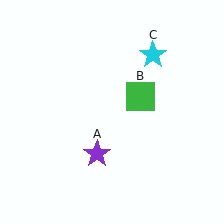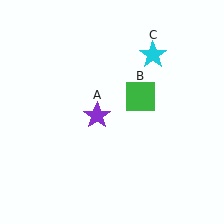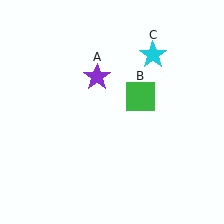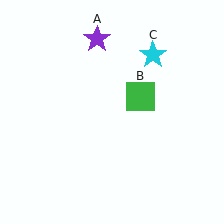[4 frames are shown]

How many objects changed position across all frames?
1 object changed position: purple star (object A).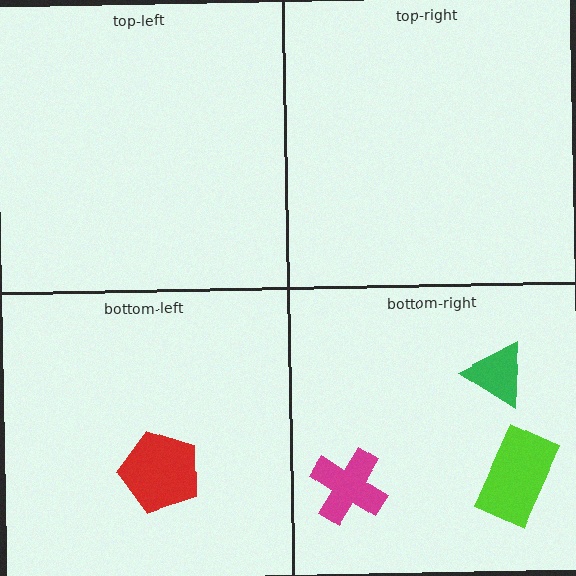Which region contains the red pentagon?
The bottom-left region.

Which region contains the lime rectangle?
The bottom-right region.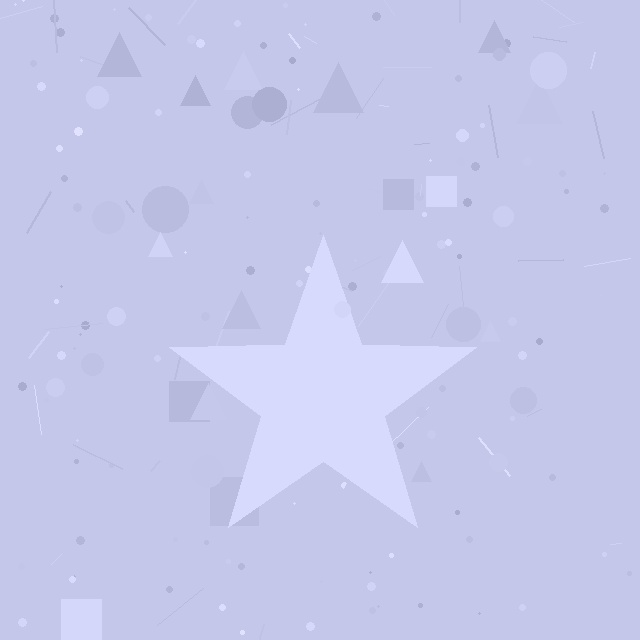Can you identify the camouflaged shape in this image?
The camouflaged shape is a star.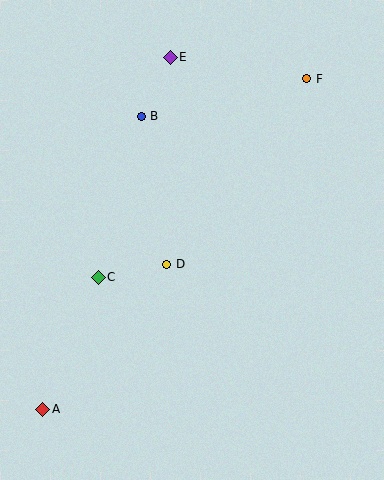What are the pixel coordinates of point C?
Point C is at (98, 277).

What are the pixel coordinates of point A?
Point A is at (43, 409).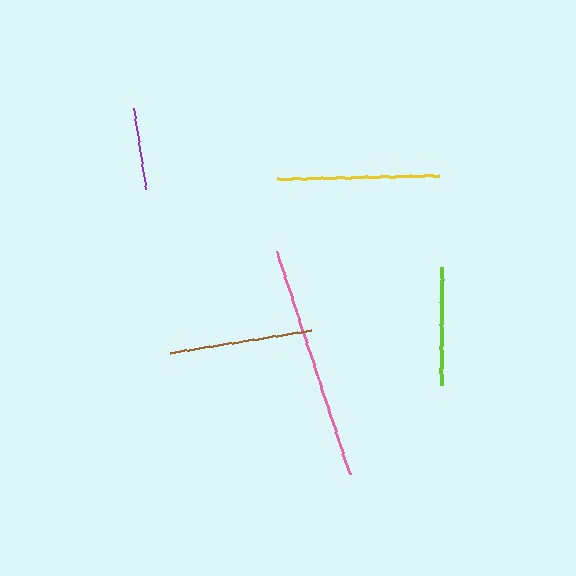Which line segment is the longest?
The pink line is the longest at approximately 234 pixels.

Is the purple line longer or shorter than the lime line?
The lime line is longer than the purple line.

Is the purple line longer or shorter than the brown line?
The brown line is longer than the purple line.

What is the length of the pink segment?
The pink segment is approximately 234 pixels long.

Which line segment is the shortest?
The purple line is the shortest at approximately 82 pixels.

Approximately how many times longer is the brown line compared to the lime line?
The brown line is approximately 1.2 times the length of the lime line.